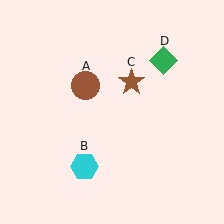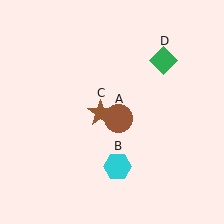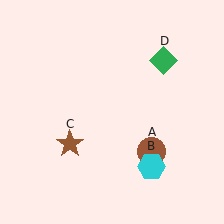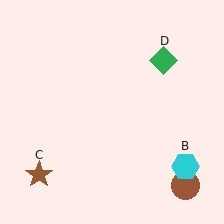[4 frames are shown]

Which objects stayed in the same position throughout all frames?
Green diamond (object D) remained stationary.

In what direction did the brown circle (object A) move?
The brown circle (object A) moved down and to the right.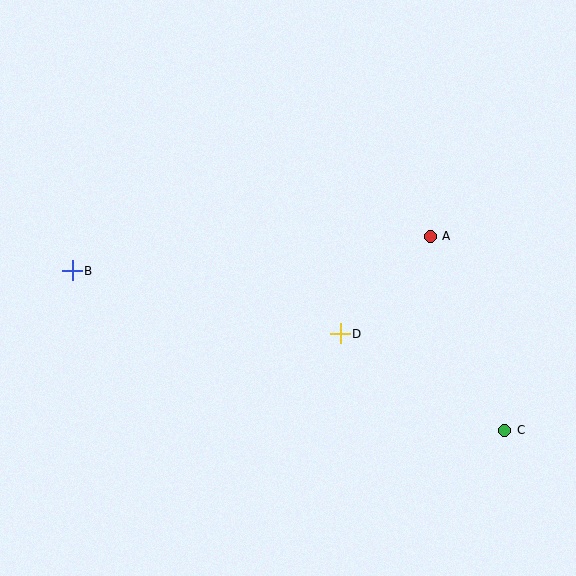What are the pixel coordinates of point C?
Point C is at (505, 430).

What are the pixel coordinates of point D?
Point D is at (340, 334).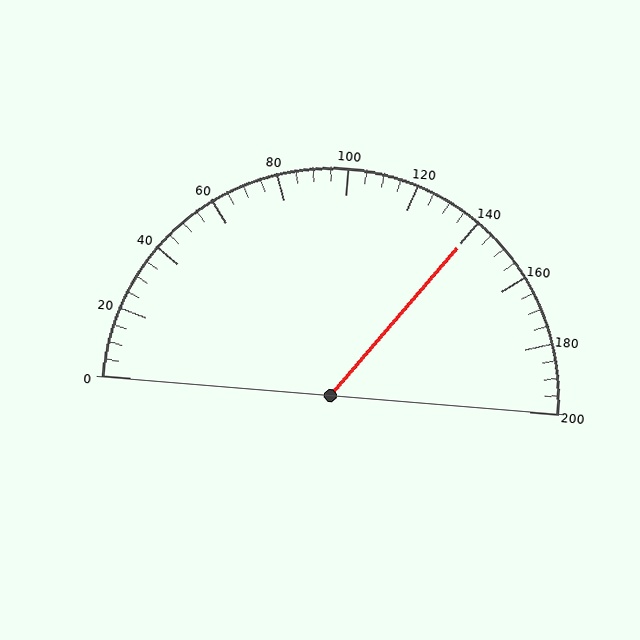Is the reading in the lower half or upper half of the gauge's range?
The reading is in the upper half of the range (0 to 200).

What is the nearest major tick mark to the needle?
The nearest major tick mark is 140.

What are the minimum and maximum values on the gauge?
The gauge ranges from 0 to 200.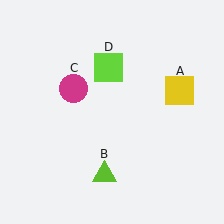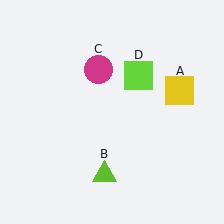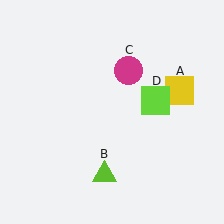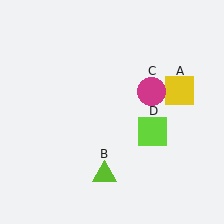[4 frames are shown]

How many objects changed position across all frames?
2 objects changed position: magenta circle (object C), lime square (object D).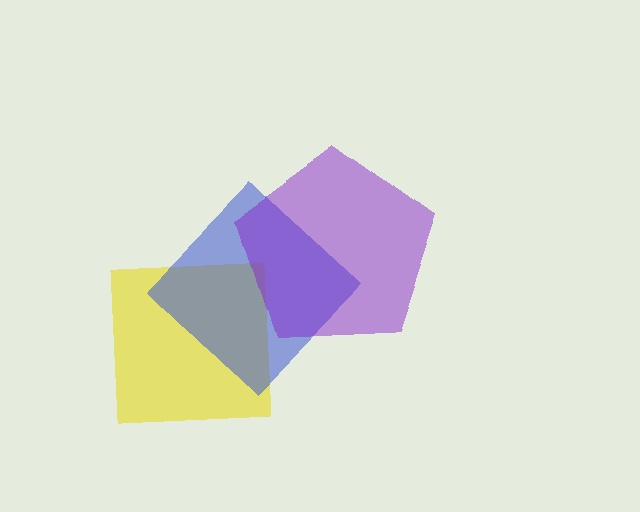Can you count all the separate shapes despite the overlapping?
Yes, there are 3 separate shapes.